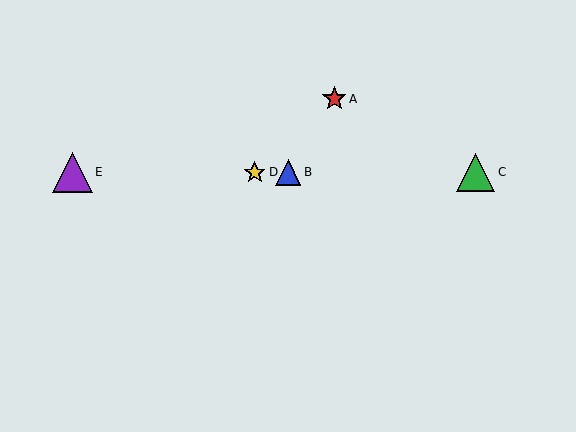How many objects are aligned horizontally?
4 objects (B, C, D, E) are aligned horizontally.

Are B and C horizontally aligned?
Yes, both are at y≈172.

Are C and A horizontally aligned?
No, C is at y≈172 and A is at y≈99.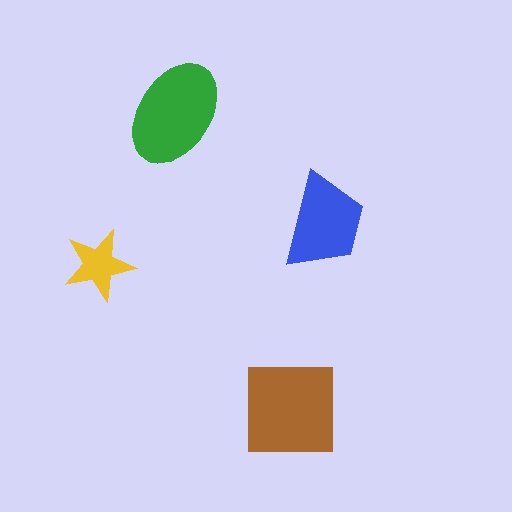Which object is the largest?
The brown square.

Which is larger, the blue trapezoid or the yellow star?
The blue trapezoid.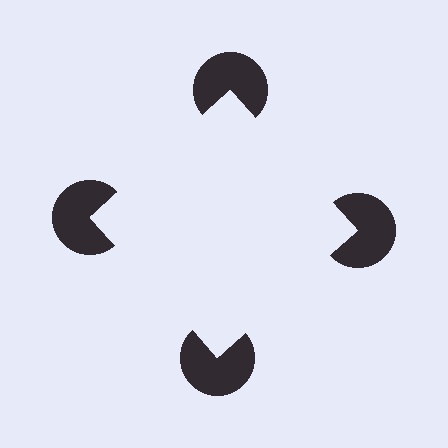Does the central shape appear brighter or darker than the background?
It typically appears slightly brighter than the background, even though no actual brightness change is drawn.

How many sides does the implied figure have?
4 sides.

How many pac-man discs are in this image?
There are 4 — one at each vertex of the illusory square.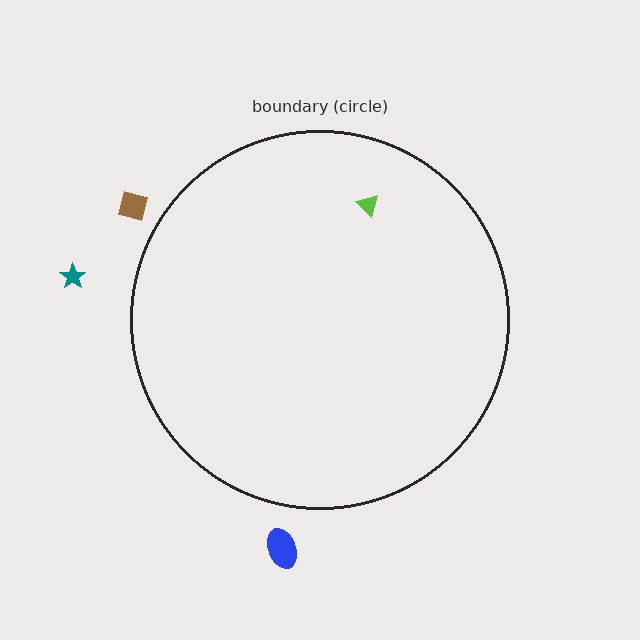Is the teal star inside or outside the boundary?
Outside.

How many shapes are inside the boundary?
1 inside, 3 outside.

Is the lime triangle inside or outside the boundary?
Inside.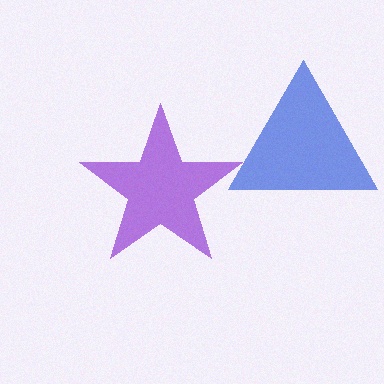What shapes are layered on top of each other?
The layered shapes are: a blue triangle, a purple star.